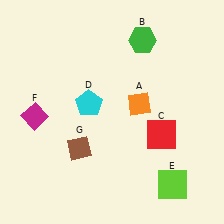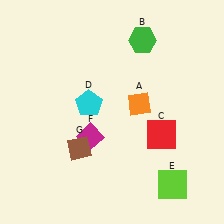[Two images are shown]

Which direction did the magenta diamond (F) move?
The magenta diamond (F) moved right.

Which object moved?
The magenta diamond (F) moved right.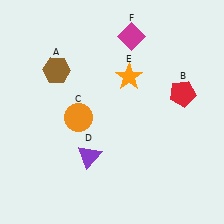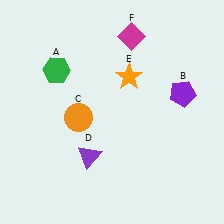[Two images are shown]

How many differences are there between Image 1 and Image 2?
There are 2 differences between the two images.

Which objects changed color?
A changed from brown to green. B changed from red to purple.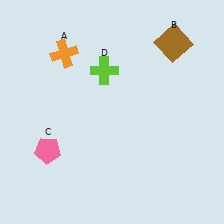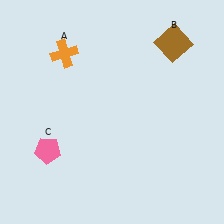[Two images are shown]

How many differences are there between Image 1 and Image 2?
There is 1 difference between the two images.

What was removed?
The lime cross (D) was removed in Image 2.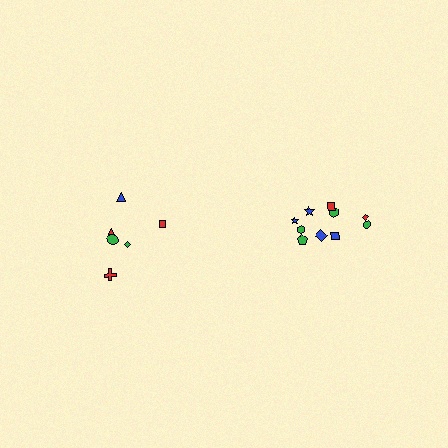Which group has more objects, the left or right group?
The right group.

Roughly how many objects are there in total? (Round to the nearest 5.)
Roughly 15 objects in total.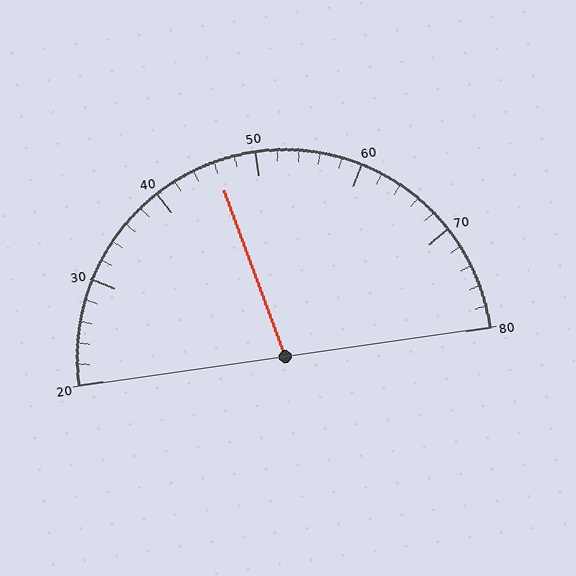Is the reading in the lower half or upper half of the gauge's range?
The reading is in the lower half of the range (20 to 80).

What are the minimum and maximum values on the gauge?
The gauge ranges from 20 to 80.